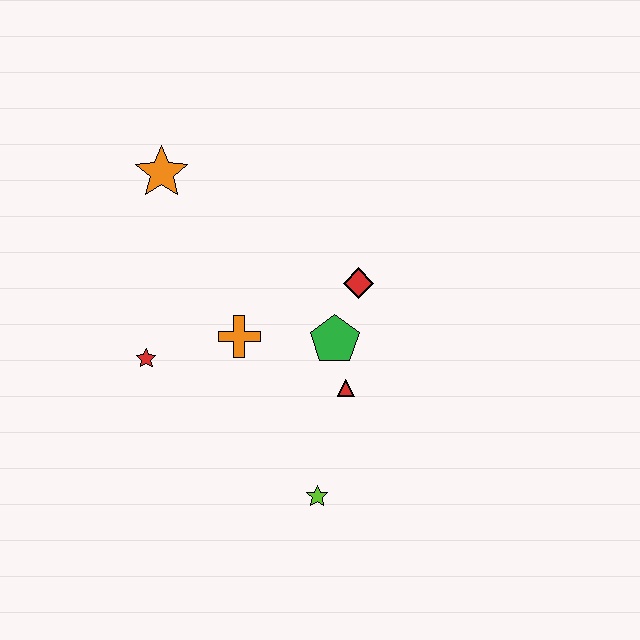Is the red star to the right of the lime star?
No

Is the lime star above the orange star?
No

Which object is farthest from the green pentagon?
The orange star is farthest from the green pentagon.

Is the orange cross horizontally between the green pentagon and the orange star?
Yes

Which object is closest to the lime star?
The red triangle is closest to the lime star.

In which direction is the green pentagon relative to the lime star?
The green pentagon is above the lime star.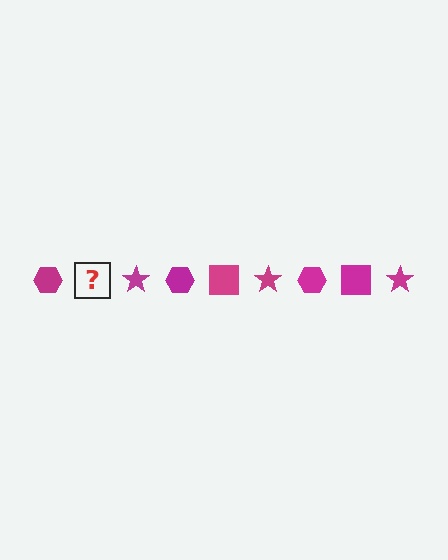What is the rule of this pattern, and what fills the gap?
The rule is that the pattern cycles through hexagon, square, star shapes in magenta. The gap should be filled with a magenta square.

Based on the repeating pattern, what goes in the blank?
The blank should be a magenta square.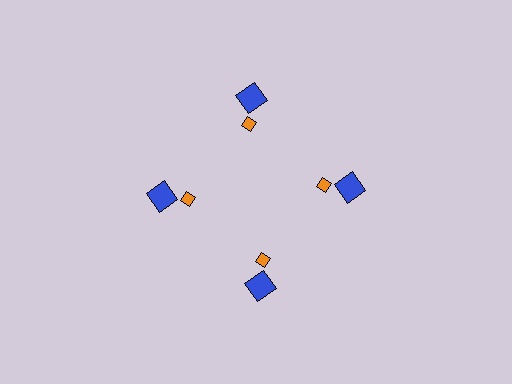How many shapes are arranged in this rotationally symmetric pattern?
There are 8 shapes, arranged in 4 groups of 2.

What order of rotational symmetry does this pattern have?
This pattern has 4-fold rotational symmetry.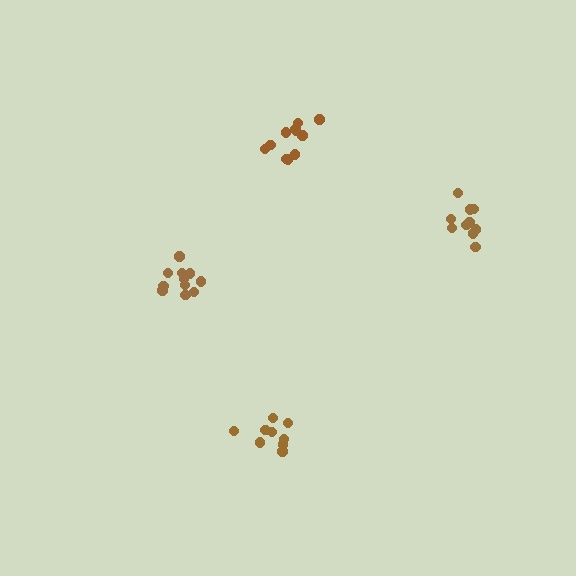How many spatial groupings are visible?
There are 4 spatial groupings.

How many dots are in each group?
Group 1: 11 dots, Group 2: 10 dots, Group 3: 12 dots, Group 4: 9 dots (42 total).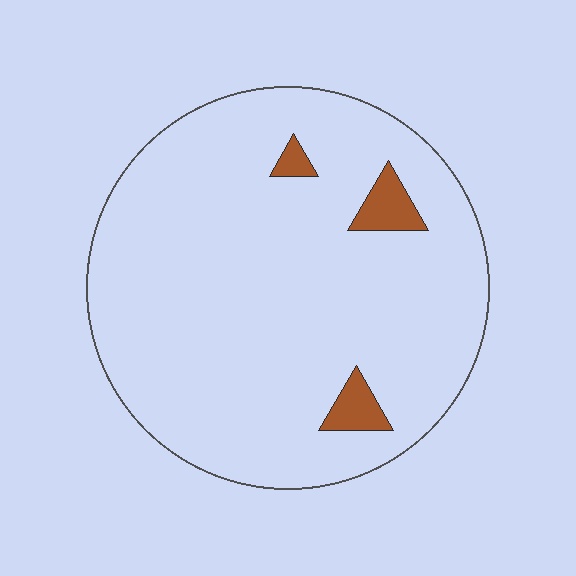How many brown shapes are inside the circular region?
3.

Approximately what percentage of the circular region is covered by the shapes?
Approximately 5%.